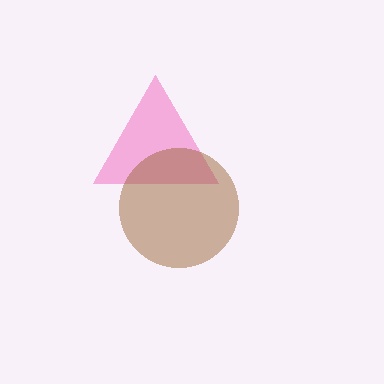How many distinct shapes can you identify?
There are 2 distinct shapes: a pink triangle, a brown circle.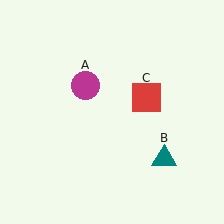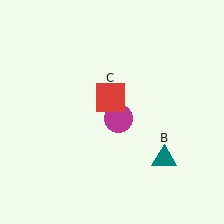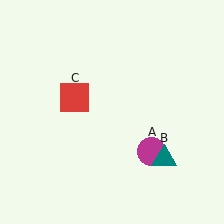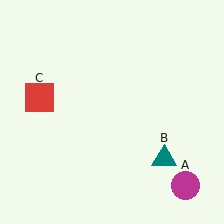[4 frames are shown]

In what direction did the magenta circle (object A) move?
The magenta circle (object A) moved down and to the right.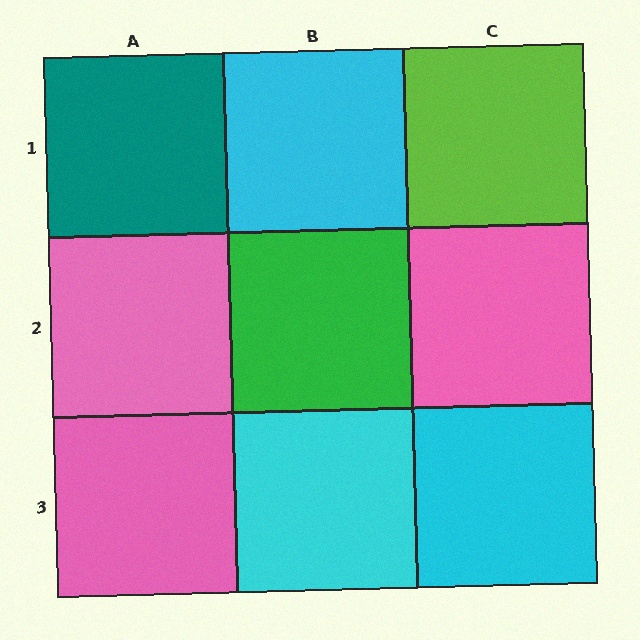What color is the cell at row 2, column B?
Green.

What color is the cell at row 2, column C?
Pink.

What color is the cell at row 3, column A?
Pink.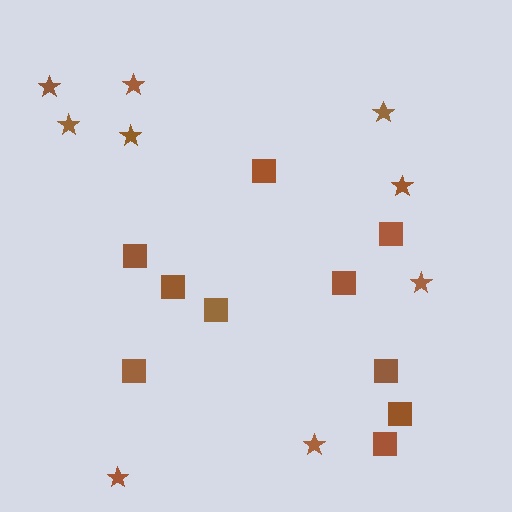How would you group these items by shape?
There are 2 groups: one group of squares (10) and one group of stars (9).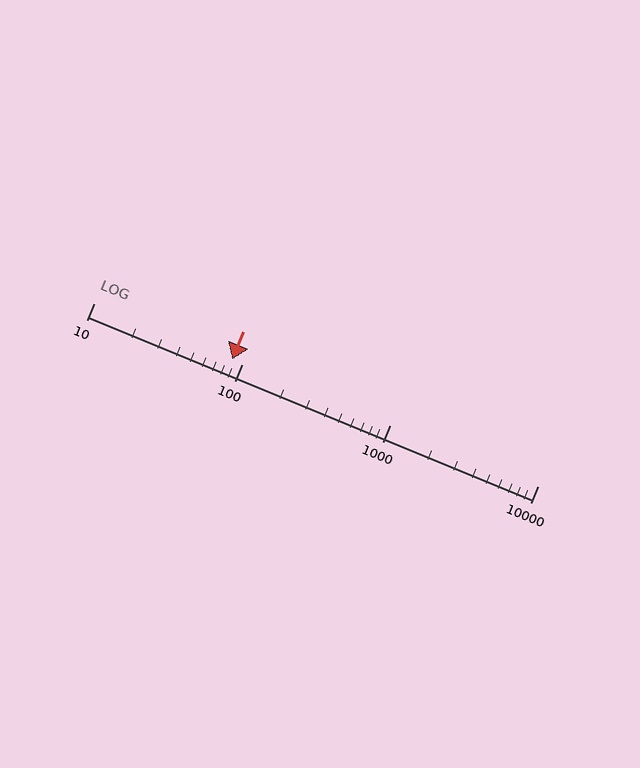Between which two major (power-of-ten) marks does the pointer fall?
The pointer is between 10 and 100.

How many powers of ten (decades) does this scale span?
The scale spans 3 decades, from 10 to 10000.